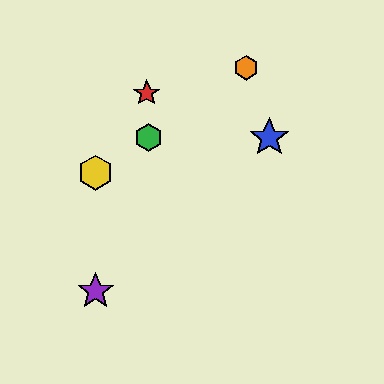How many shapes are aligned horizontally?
2 shapes (the blue star, the green hexagon) are aligned horizontally.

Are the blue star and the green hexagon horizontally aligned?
Yes, both are at y≈138.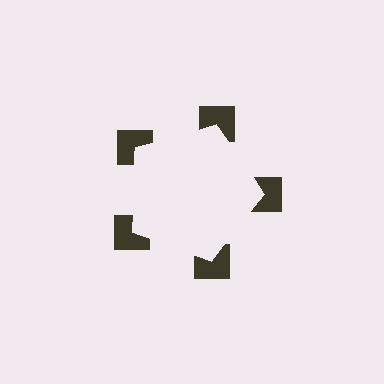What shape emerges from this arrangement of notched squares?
An illusory pentagon — its edges are inferred from the aligned wedge cuts in the notched squares, not physically drawn.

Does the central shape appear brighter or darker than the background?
It typically appears slightly brighter than the background, even though no actual brightness change is drawn.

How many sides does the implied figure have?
5 sides.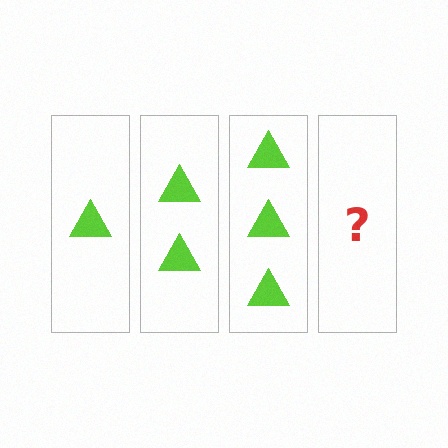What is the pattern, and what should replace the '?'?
The pattern is that each step adds one more triangle. The '?' should be 4 triangles.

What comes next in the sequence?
The next element should be 4 triangles.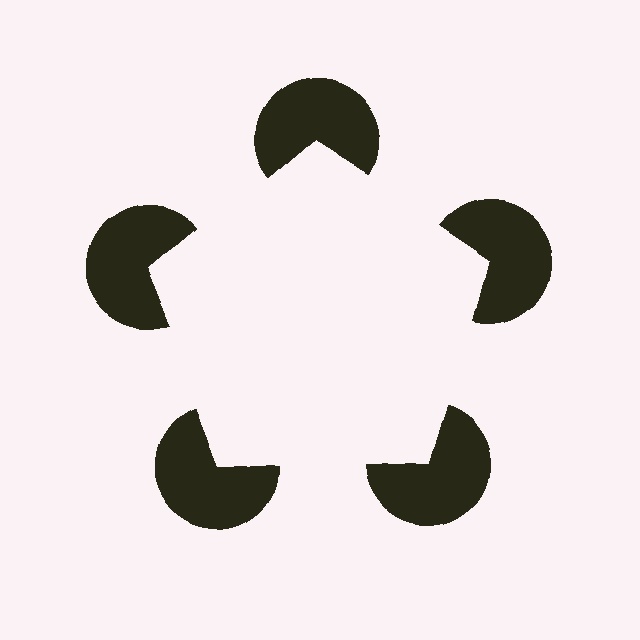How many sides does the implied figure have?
5 sides.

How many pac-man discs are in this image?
There are 5 — one at each vertex of the illusory pentagon.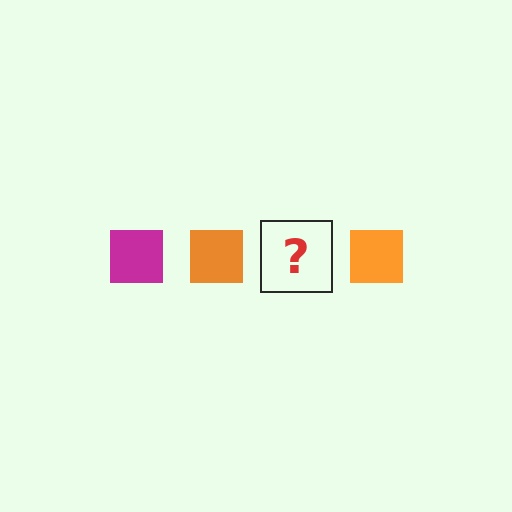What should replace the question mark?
The question mark should be replaced with a magenta square.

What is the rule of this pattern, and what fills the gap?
The rule is that the pattern cycles through magenta, orange squares. The gap should be filled with a magenta square.